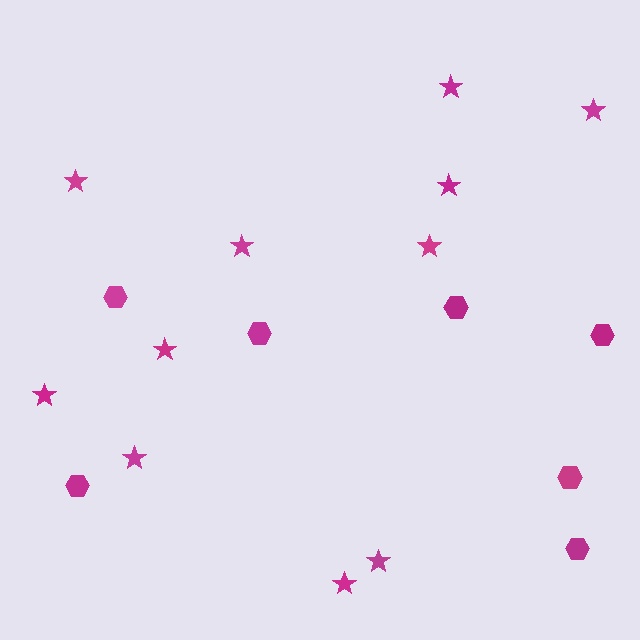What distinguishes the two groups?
There are 2 groups: one group of hexagons (7) and one group of stars (11).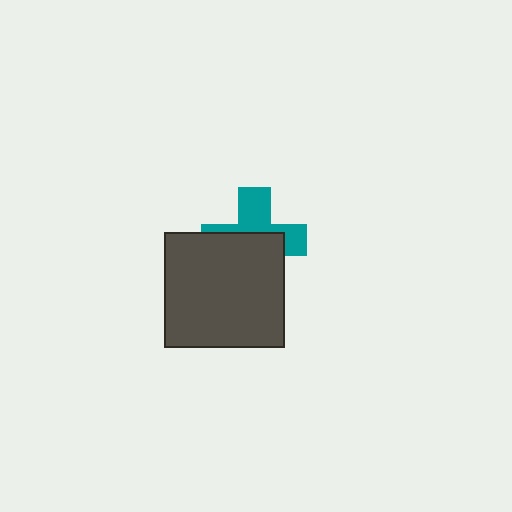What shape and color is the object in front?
The object in front is a dark gray rectangle.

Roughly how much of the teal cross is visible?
A small part of it is visible (roughly 44%).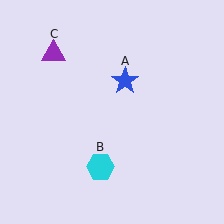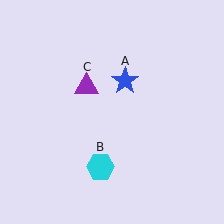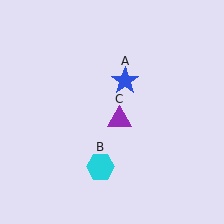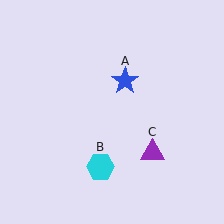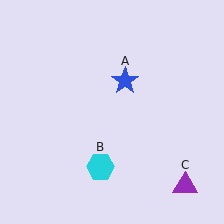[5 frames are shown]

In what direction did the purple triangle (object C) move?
The purple triangle (object C) moved down and to the right.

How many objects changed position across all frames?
1 object changed position: purple triangle (object C).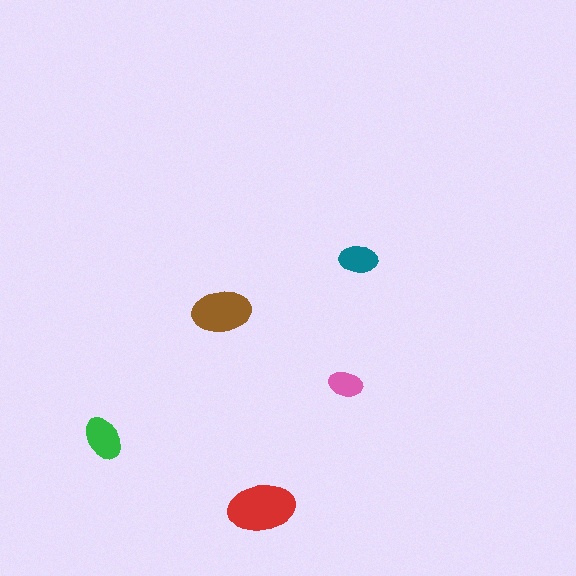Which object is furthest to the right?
The teal ellipse is rightmost.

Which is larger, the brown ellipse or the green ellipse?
The brown one.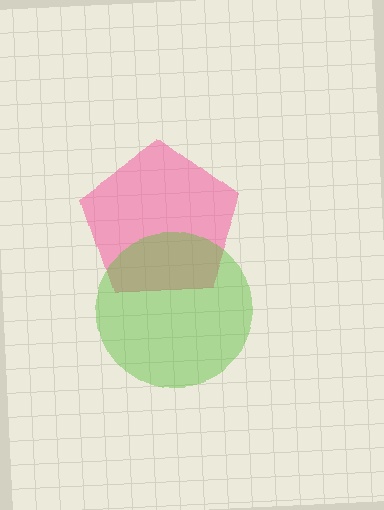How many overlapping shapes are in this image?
There are 2 overlapping shapes in the image.